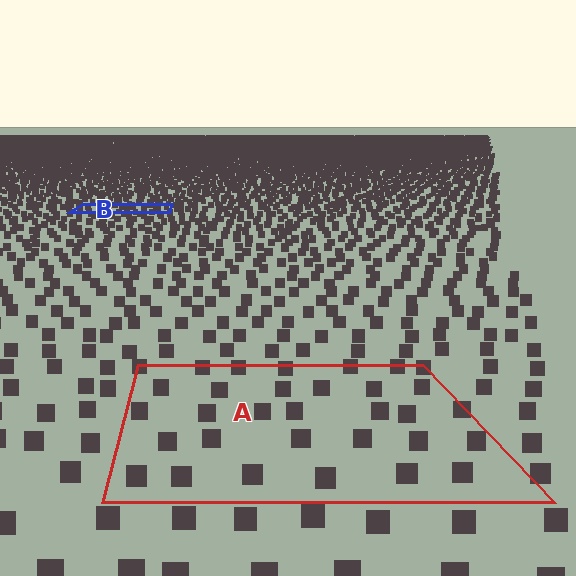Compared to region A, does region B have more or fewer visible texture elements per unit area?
Region B has more texture elements per unit area — they are packed more densely because it is farther away.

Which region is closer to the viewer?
Region A is closer. The texture elements there are larger and more spread out.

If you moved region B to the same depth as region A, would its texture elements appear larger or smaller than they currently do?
They would appear larger. At a closer depth, the same texture elements are projected at a bigger on-screen size.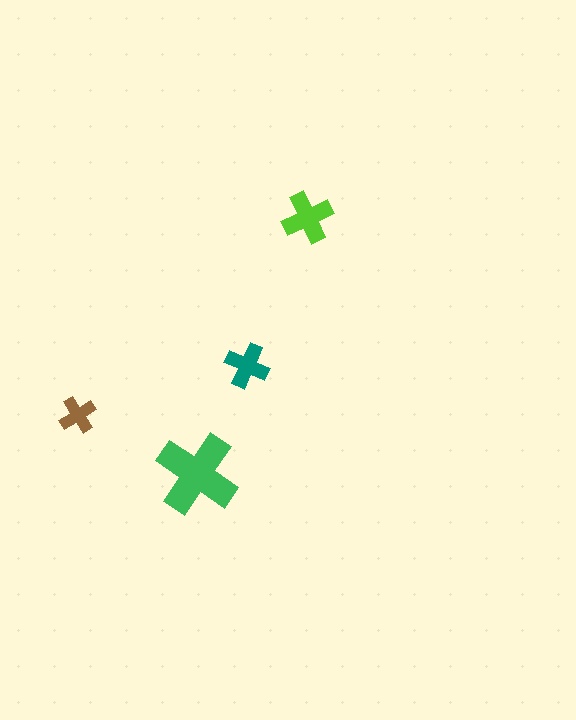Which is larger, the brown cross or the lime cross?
The lime one.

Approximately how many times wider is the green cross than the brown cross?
About 2 times wider.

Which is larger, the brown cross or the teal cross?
The teal one.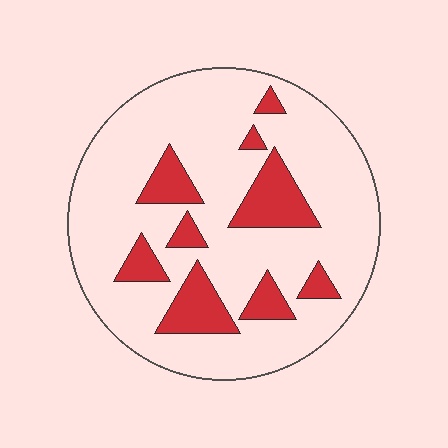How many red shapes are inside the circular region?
9.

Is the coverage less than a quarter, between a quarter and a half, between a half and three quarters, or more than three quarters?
Less than a quarter.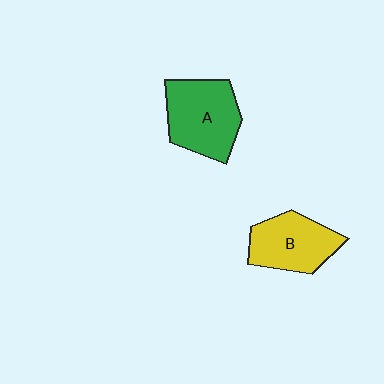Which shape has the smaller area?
Shape B (yellow).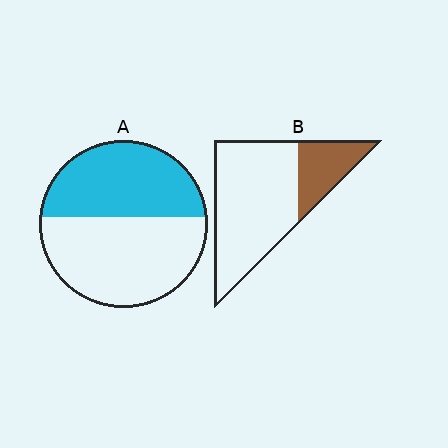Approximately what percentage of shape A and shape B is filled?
A is approximately 45% and B is approximately 25%.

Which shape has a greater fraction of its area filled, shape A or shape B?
Shape A.